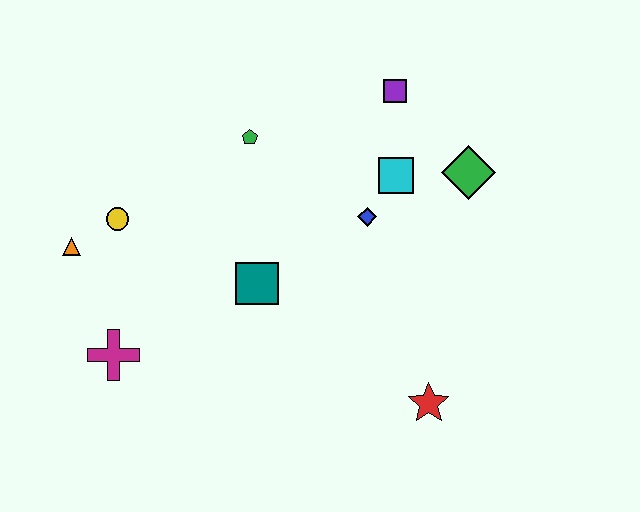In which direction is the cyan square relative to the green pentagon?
The cyan square is to the right of the green pentagon.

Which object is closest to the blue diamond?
The cyan square is closest to the blue diamond.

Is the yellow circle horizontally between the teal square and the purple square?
No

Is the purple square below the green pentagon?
No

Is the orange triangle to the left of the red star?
Yes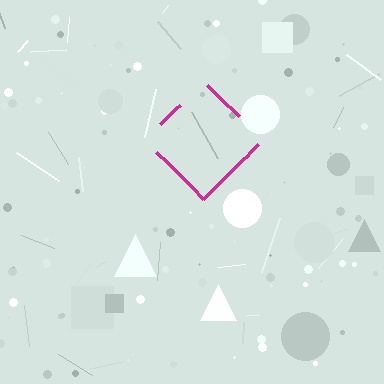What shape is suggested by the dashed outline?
The dashed outline suggests a diamond.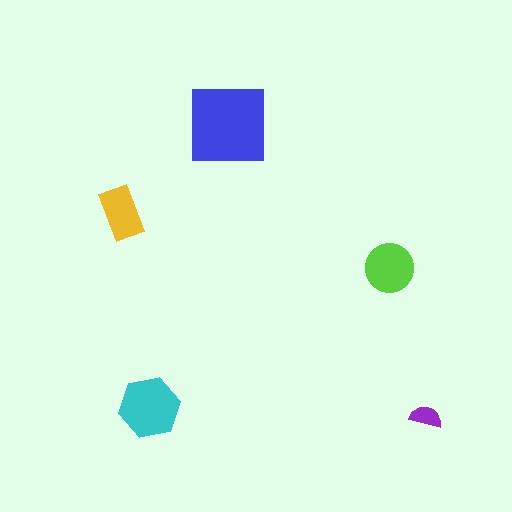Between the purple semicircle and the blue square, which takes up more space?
The blue square.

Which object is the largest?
The blue square.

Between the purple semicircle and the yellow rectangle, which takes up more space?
The yellow rectangle.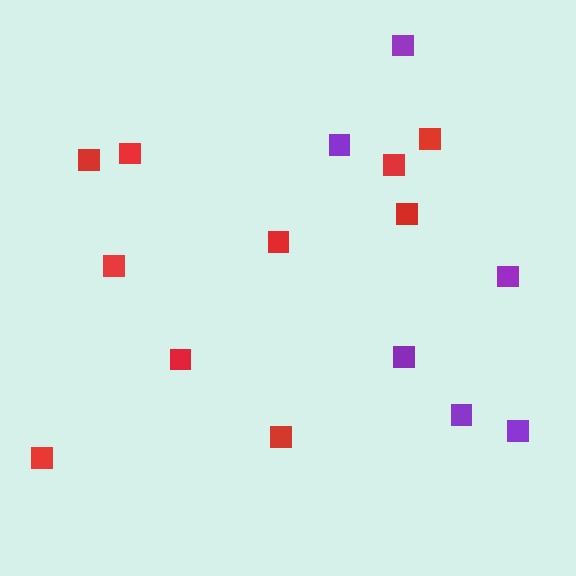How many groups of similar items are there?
There are 2 groups: one group of red squares (10) and one group of purple squares (6).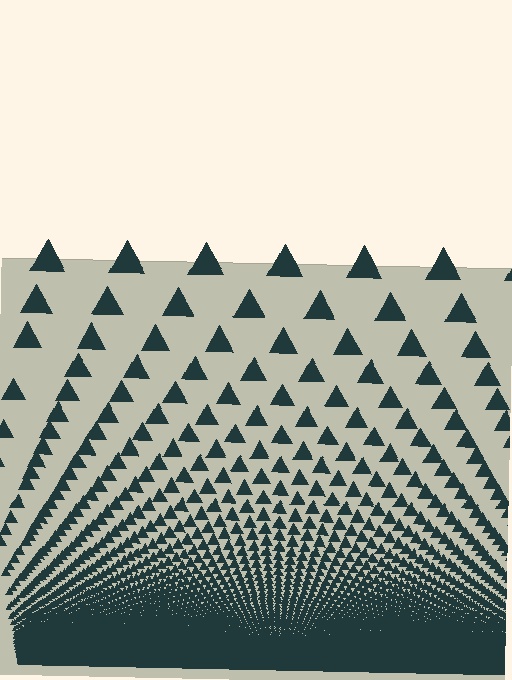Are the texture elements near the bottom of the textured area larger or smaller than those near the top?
Smaller. The gradient is inverted — elements near the bottom are smaller and denser.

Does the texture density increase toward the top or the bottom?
Density increases toward the bottom.